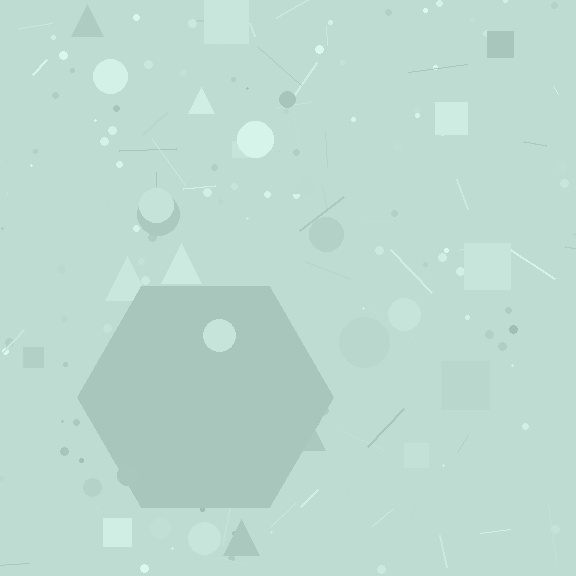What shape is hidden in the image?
A hexagon is hidden in the image.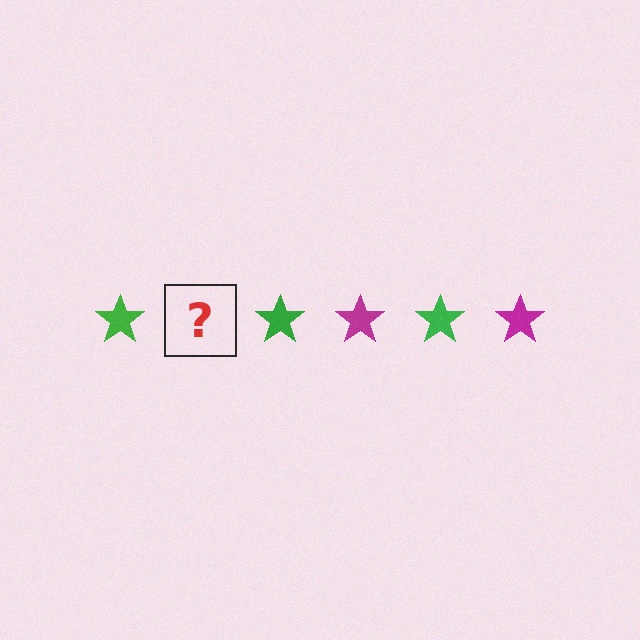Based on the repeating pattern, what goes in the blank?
The blank should be a magenta star.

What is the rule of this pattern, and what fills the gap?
The rule is that the pattern cycles through green, magenta stars. The gap should be filled with a magenta star.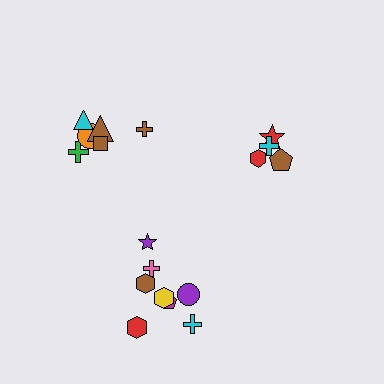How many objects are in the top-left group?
There are 7 objects.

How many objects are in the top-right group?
There are 4 objects.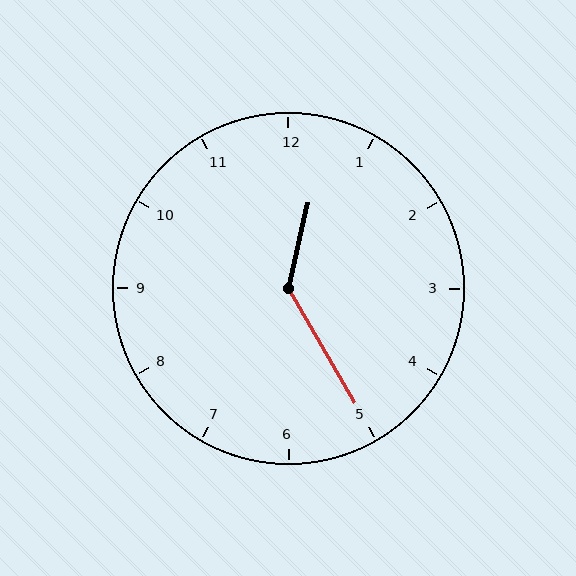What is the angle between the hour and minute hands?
Approximately 138 degrees.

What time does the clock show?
12:25.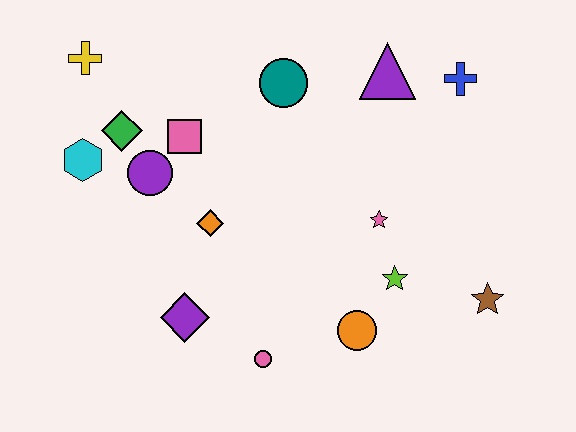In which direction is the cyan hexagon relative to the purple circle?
The cyan hexagon is to the left of the purple circle.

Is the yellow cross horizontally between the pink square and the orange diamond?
No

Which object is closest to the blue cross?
The purple triangle is closest to the blue cross.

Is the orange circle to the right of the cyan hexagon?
Yes